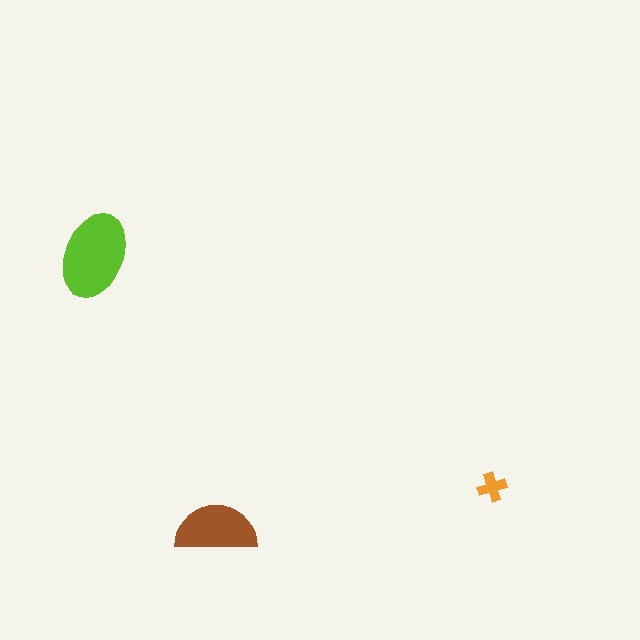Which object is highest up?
The lime ellipse is topmost.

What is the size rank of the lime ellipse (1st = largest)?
1st.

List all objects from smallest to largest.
The orange cross, the brown semicircle, the lime ellipse.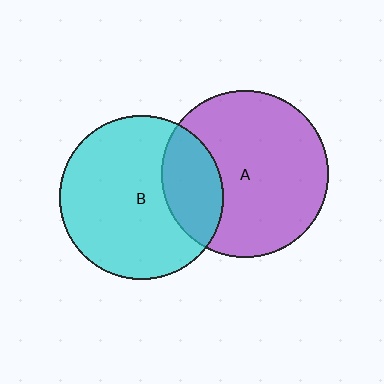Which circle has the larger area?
Circle A (purple).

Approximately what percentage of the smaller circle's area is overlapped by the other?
Approximately 25%.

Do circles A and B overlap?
Yes.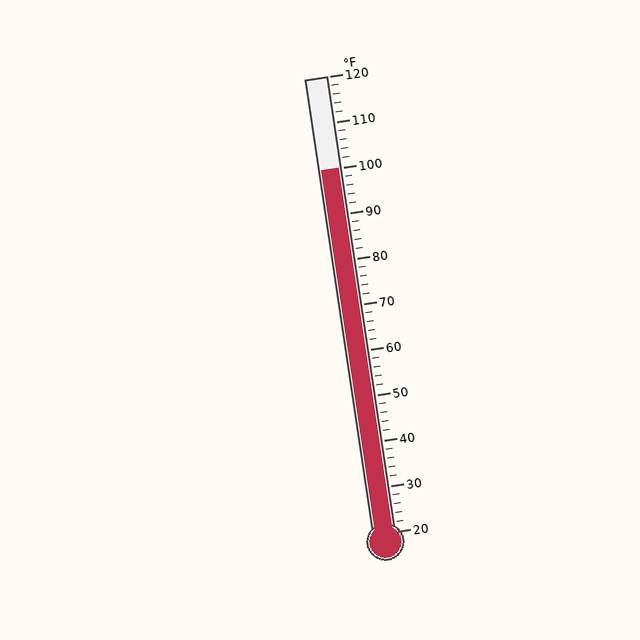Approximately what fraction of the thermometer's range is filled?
The thermometer is filled to approximately 80% of its range.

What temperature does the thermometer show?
The thermometer shows approximately 100°F.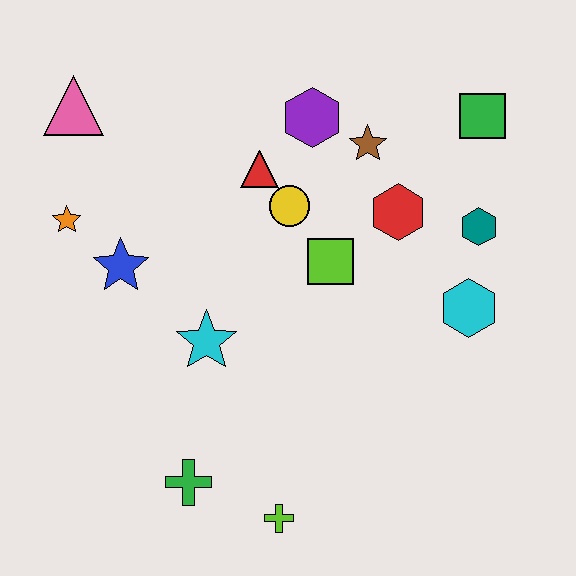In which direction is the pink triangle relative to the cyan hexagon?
The pink triangle is to the left of the cyan hexagon.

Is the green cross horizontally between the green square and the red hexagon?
No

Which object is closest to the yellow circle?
The red triangle is closest to the yellow circle.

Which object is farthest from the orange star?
The green square is farthest from the orange star.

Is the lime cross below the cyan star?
Yes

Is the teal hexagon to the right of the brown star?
Yes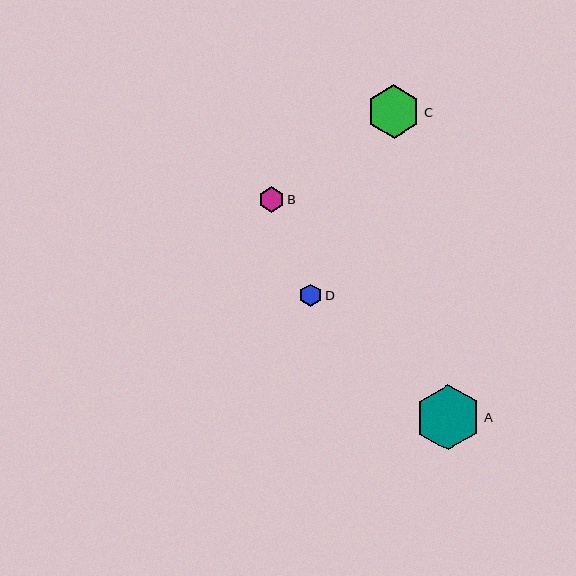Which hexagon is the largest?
Hexagon A is the largest with a size of approximately 66 pixels.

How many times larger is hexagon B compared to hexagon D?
Hexagon B is approximately 1.1 times the size of hexagon D.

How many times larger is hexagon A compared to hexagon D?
Hexagon A is approximately 3.0 times the size of hexagon D.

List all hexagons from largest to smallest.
From largest to smallest: A, C, B, D.